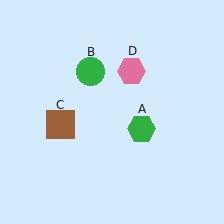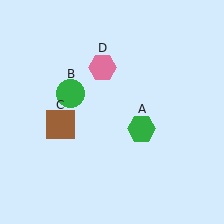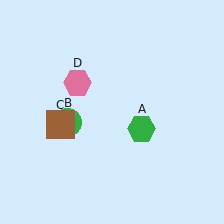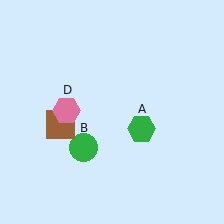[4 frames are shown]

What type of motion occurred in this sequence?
The green circle (object B), pink hexagon (object D) rotated counterclockwise around the center of the scene.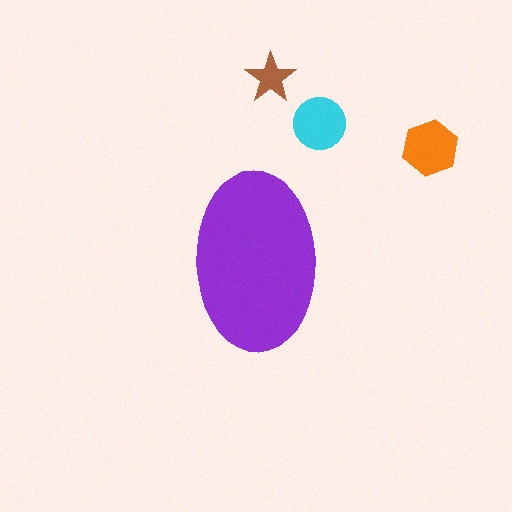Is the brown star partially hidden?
No, the brown star is fully visible.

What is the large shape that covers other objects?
A purple ellipse.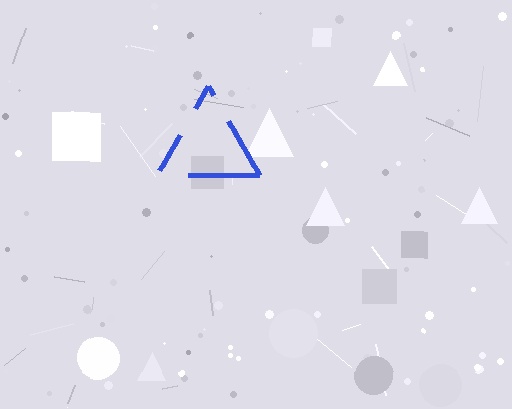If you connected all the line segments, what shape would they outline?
They would outline a triangle.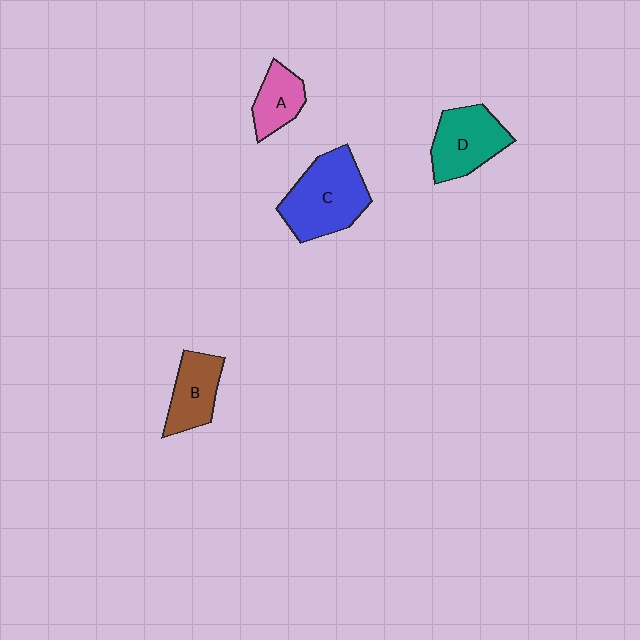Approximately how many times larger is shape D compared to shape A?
Approximately 1.6 times.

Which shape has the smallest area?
Shape A (pink).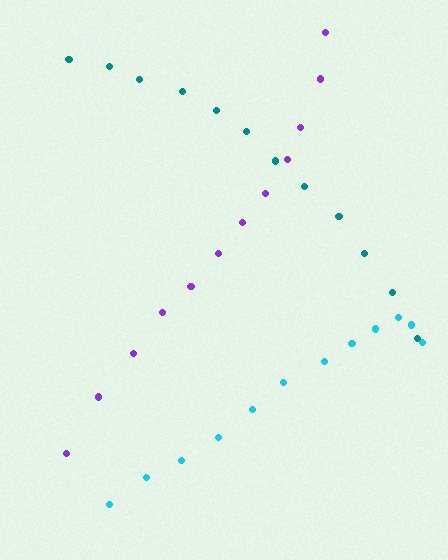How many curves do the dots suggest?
There are 3 distinct paths.